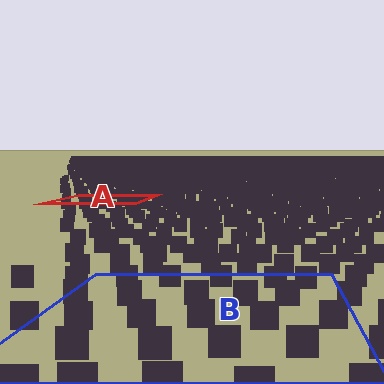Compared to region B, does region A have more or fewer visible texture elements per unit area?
Region A has more texture elements per unit area — they are packed more densely because it is farther away.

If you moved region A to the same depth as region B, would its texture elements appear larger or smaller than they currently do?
They would appear larger. At a closer depth, the same texture elements are projected at a bigger on-screen size.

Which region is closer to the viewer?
Region B is closer. The texture elements there are larger and more spread out.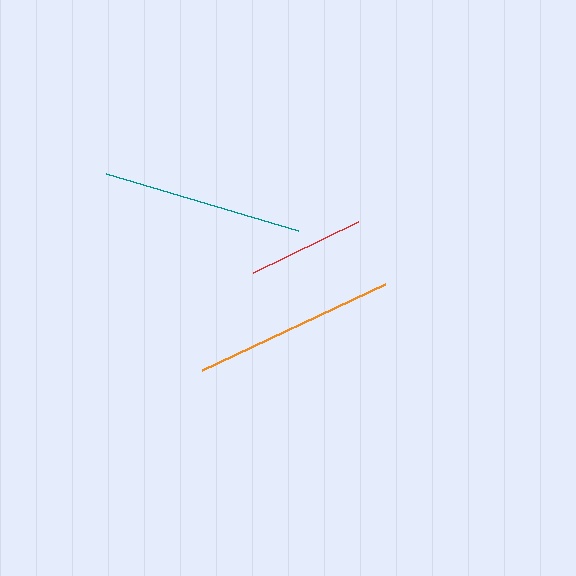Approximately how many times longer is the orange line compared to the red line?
The orange line is approximately 1.7 times the length of the red line.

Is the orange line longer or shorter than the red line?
The orange line is longer than the red line.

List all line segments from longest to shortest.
From longest to shortest: orange, teal, red.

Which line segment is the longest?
The orange line is the longest at approximately 203 pixels.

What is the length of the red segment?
The red segment is approximately 116 pixels long.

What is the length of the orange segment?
The orange segment is approximately 203 pixels long.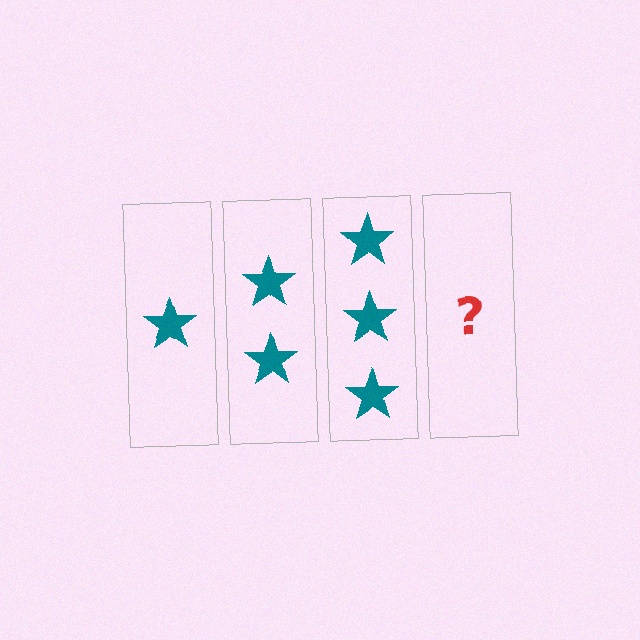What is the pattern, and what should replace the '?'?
The pattern is that each step adds one more star. The '?' should be 4 stars.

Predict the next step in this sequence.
The next step is 4 stars.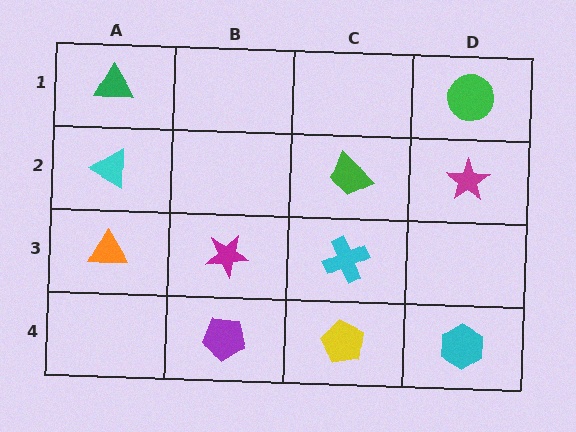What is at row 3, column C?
A cyan cross.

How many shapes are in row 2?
3 shapes.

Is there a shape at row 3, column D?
No, that cell is empty.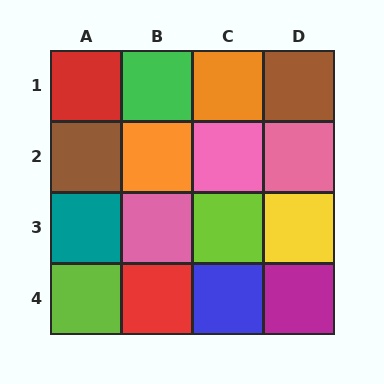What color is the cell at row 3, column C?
Lime.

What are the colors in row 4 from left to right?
Lime, red, blue, magenta.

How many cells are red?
2 cells are red.